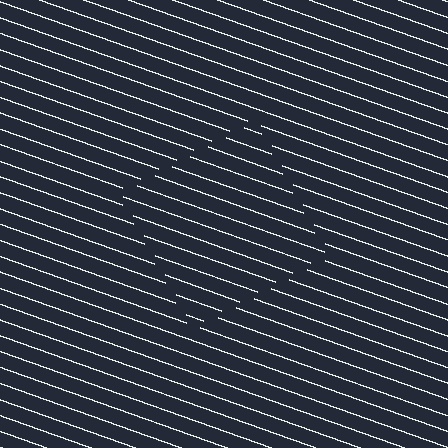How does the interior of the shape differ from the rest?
The interior of the shape contains the same grating, shifted by half a period — the contour is defined by the phase discontinuity where line-ends from the inner and outer gratings abut.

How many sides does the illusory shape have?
4 sides — the line-ends trace a square.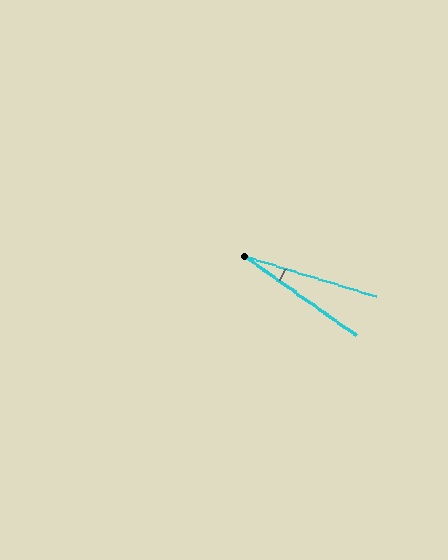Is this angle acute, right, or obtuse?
It is acute.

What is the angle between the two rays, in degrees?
Approximately 18 degrees.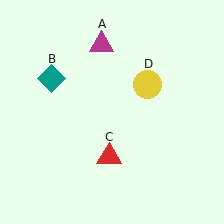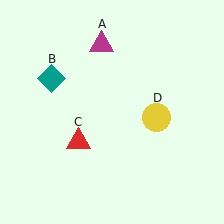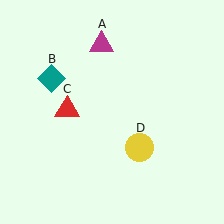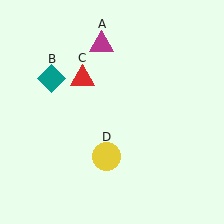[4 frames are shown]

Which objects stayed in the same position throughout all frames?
Magenta triangle (object A) and teal diamond (object B) remained stationary.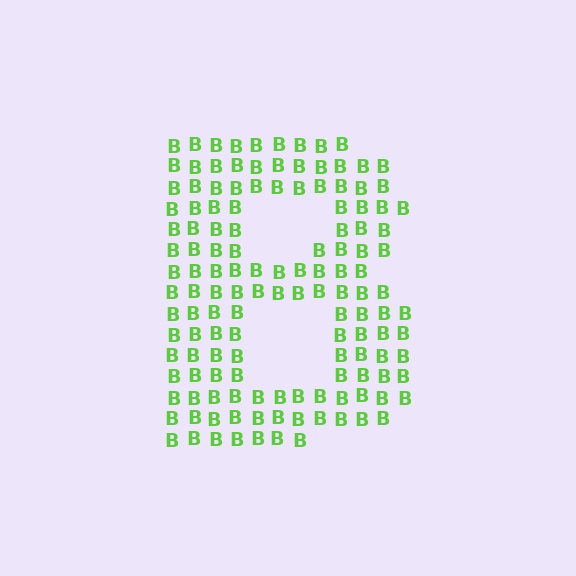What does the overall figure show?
The overall figure shows the letter B.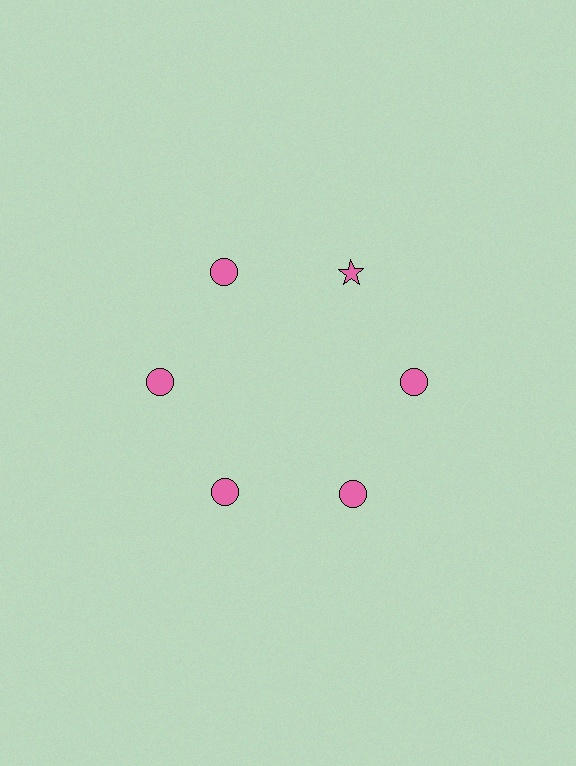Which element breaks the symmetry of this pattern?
The pink star at roughly the 1 o'clock position breaks the symmetry. All other shapes are pink circles.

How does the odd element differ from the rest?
It has a different shape: star instead of circle.